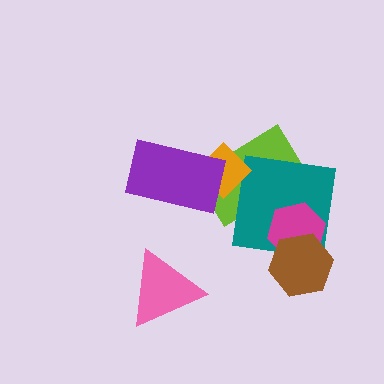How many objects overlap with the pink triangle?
0 objects overlap with the pink triangle.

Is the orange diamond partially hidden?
Yes, it is partially covered by another shape.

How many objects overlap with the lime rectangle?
3 objects overlap with the lime rectangle.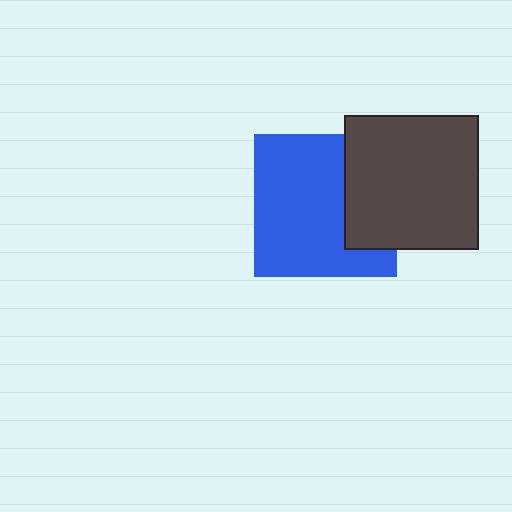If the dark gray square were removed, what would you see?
You would see the complete blue square.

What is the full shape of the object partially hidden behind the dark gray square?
The partially hidden object is a blue square.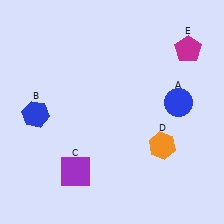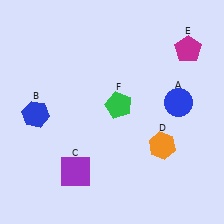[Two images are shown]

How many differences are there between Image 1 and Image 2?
There is 1 difference between the two images.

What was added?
A green pentagon (F) was added in Image 2.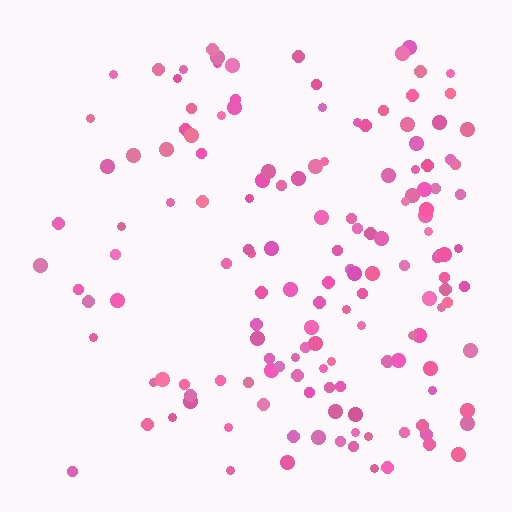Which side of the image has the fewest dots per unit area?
The left.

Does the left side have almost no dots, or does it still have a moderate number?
Still a moderate number, just noticeably fewer than the right.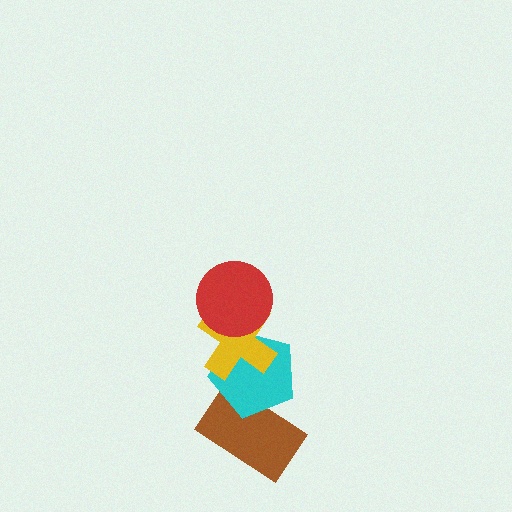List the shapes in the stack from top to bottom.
From top to bottom: the red circle, the yellow cross, the cyan pentagon, the brown rectangle.